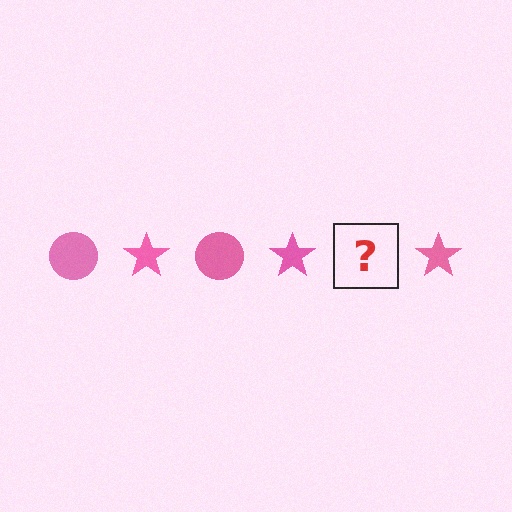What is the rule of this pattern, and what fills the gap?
The rule is that the pattern cycles through circle, star shapes in pink. The gap should be filled with a pink circle.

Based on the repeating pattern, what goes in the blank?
The blank should be a pink circle.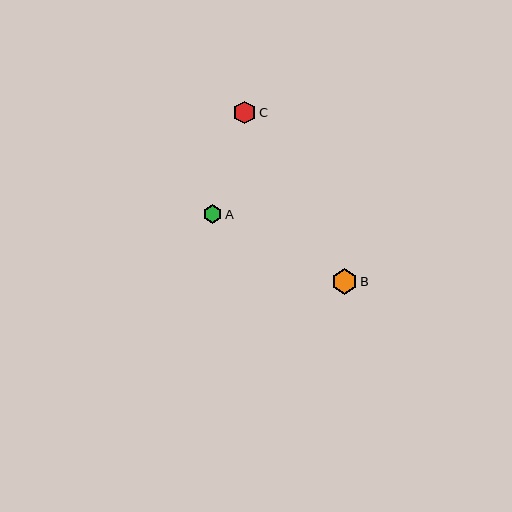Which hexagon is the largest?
Hexagon B is the largest with a size of approximately 26 pixels.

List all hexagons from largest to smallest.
From largest to smallest: B, C, A.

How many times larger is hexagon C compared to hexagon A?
Hexagon C is approximately 1.2 times the size of hexagon A.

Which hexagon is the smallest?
Hexagon A is the smallest with a size of approximately 19 pixels.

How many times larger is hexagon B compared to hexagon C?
Hexagon B is approximately 1.1 times the size of hexagon C.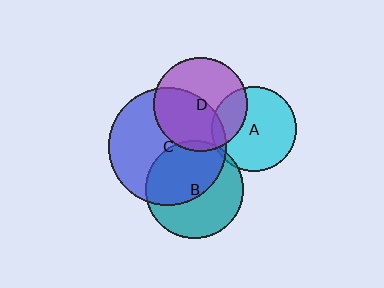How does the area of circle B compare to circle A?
Approximately 1.3 times.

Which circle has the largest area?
Circle C (blue).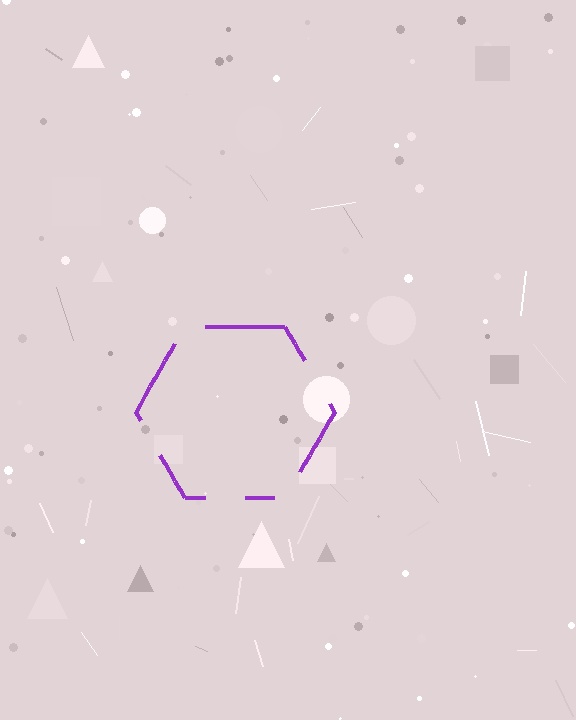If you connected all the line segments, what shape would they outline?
They would outline a hexagon.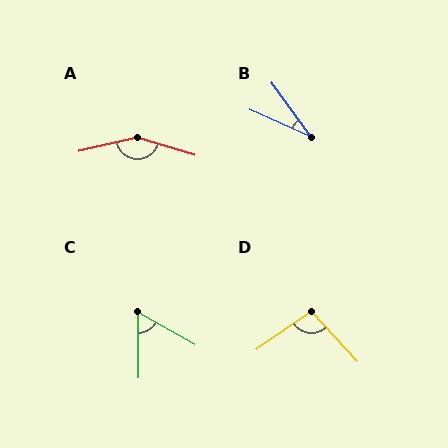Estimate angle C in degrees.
Approximately 59 degrees.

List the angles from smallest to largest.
B (30°), C (59°), D (98°), A (150°).